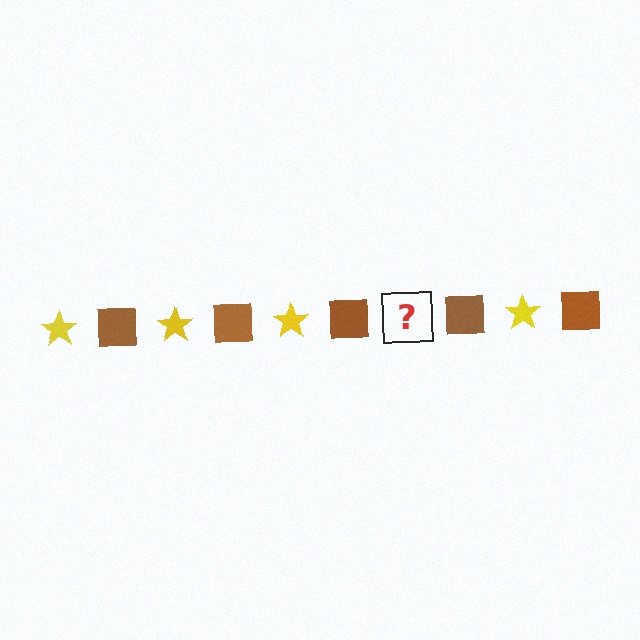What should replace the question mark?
The question mark should be replaced with a yellow star.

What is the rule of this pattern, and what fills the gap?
The rule is that the pattern alternates between yellow star and brown square. The gap should be filled with a yellow star.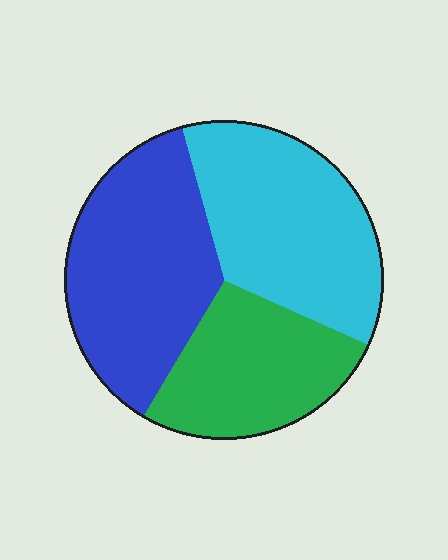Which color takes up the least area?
Green, at roughly 25%.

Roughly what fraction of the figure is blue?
Blue takes up about three eighths (3/8) of the figure.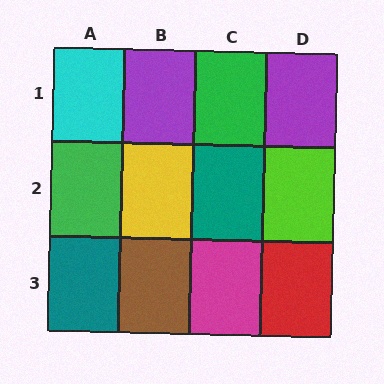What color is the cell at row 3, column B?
Brown.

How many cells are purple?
2 cells are purple.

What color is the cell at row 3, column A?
Teal.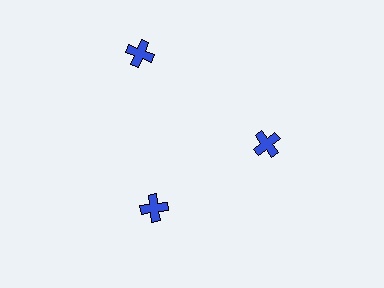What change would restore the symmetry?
The symmetry would be restored by moving it inward, back onto the ring so that all 3 crosses sit at equal angles and equal distance from the center.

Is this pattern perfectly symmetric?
No. The 3 blue crosses are arranged in a ring, but one element near the 11 o'clock position is pushed outward from the center, breaking the 3-fold rotational symmetry.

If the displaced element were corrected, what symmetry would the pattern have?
It would have 3-fold rotational symmetry — the pattern would map onto itself every 120 degrees.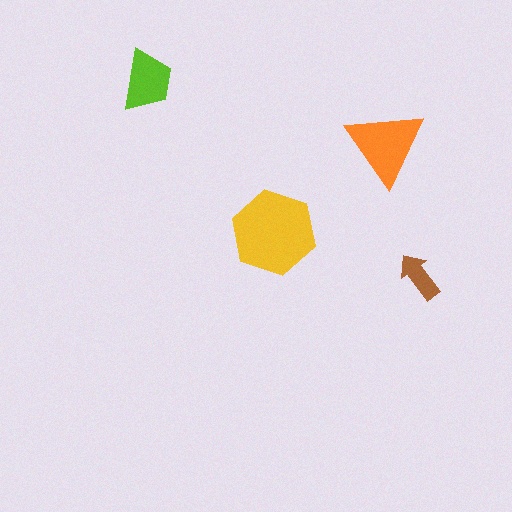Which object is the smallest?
The brown arrow.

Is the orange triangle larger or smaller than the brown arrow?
Larger.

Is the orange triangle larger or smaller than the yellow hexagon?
Smaller.